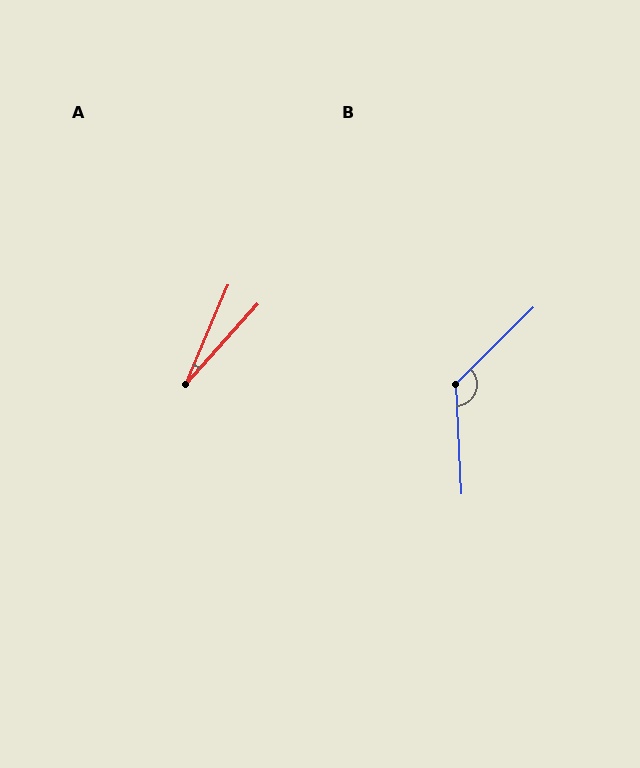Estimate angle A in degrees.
Approximately 19 degrees.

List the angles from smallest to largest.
A (19°), B (132°).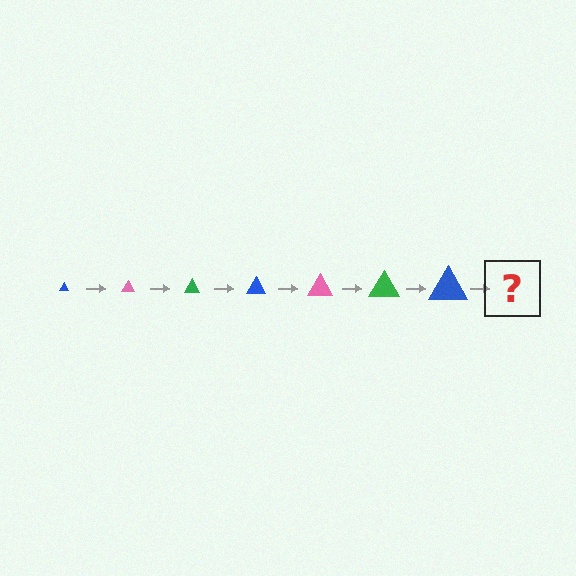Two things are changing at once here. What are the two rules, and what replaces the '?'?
The two rules are that the triangle grows larger each step and the color cycles through blue, pink, and green. The '?' should be a pink triangle, larger than the previous one.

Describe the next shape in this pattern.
It should be a pink triangle, larger than the previous one.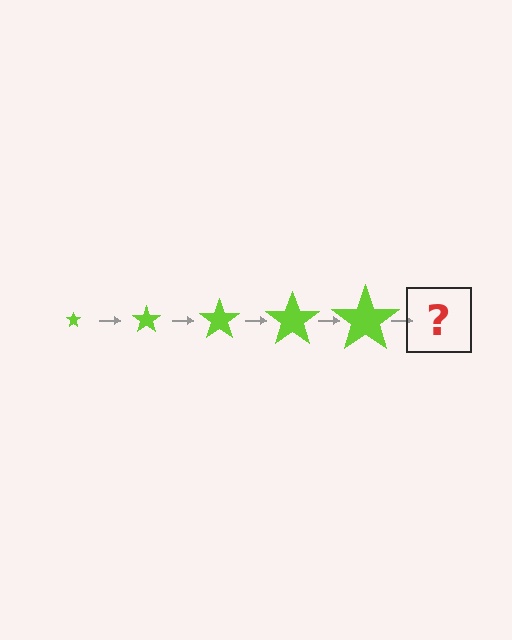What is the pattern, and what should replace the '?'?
The pattern is that the star gets progressively larger each step. The '?' should be a lime star, larger than the previous one.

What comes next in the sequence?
The next element should be a lime star, larger than the previous one.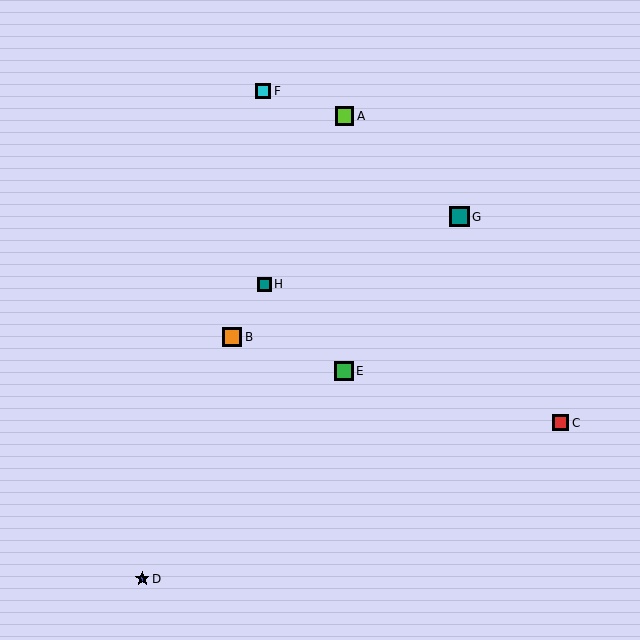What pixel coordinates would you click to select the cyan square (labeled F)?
Click at (263, 91) to select the cyan square F.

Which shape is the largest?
The teal square (labeled G) is the largest.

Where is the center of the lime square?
The center of the lime square is at (345, 116).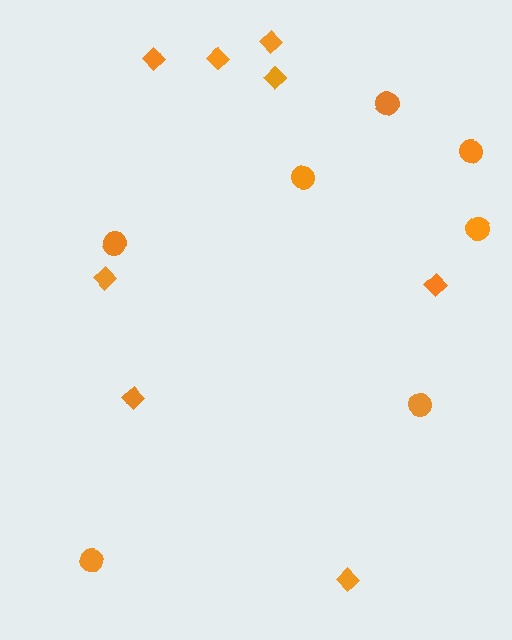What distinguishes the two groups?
There are 2 groups: one group of circles (7) and one group of diamonds (8).